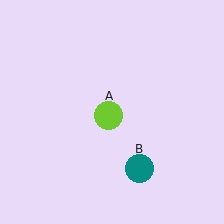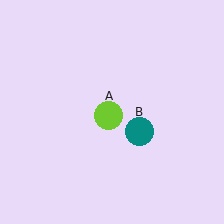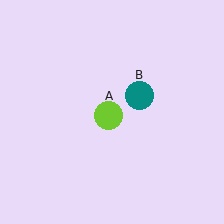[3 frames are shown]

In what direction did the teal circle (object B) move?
The teal circle (object B) moved up.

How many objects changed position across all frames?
1 object changed position: teal circle (object B).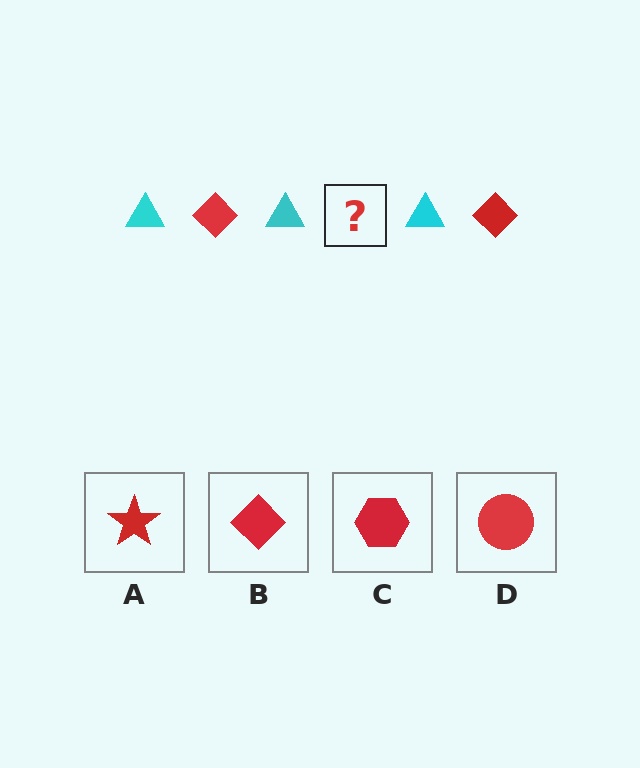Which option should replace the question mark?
Option B.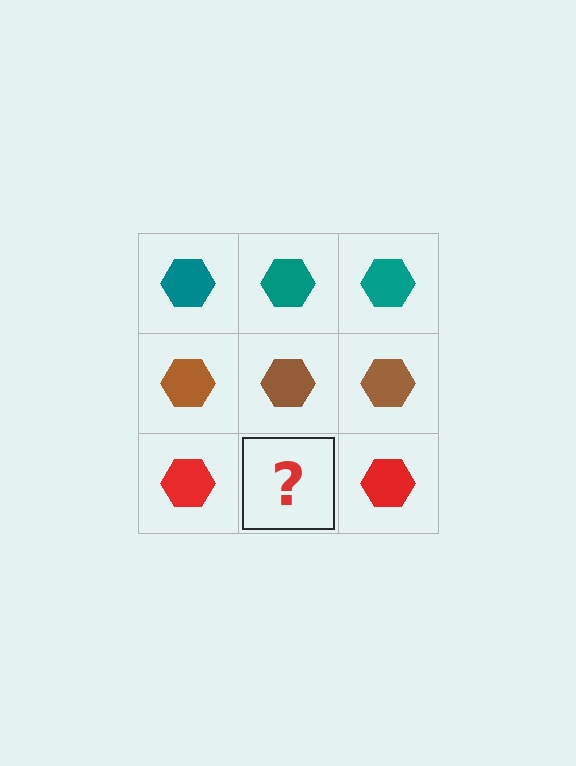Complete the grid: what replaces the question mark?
The question mark should be replaced with a red hexagon.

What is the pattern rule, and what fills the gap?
The rule is that each row has a consistent color. The gap should be filled with a red hexagon.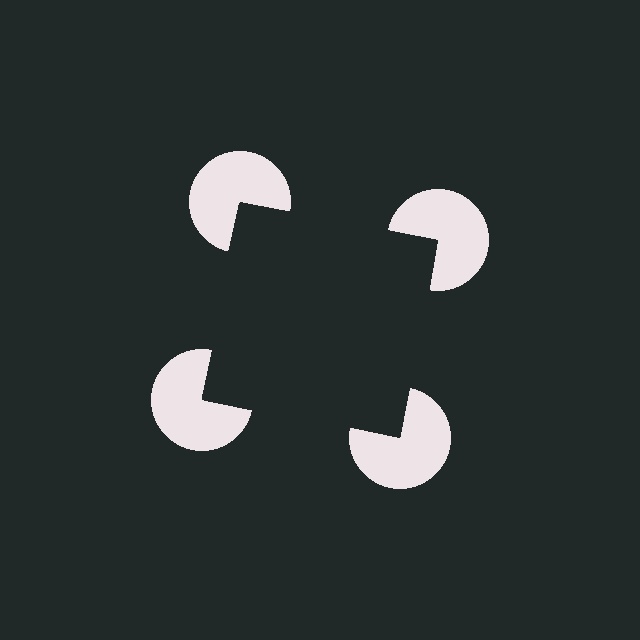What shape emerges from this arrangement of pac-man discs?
An illusory square — its edges are inferred from the aligned wedge cuts in the pac-man discs, not physically drawn.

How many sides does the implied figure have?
4 sides.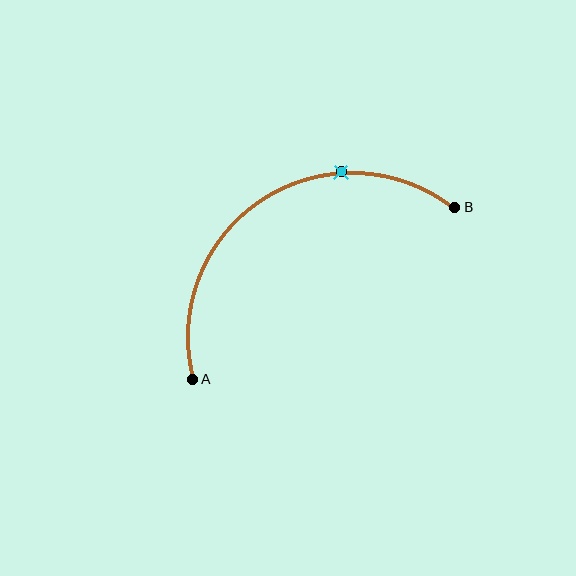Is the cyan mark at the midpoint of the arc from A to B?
No. The cyan mark lies on the arc but is closer to endpoint B. The arc midpoint would be at the point on the curve equidistant along the arc from both A and B.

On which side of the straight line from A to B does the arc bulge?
The arc bulges above the straight line connecting A and B.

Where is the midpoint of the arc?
The arc midpoint is the point on the curve farthest from the straight line joining A and B. It sits above that line.